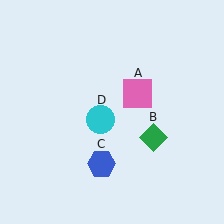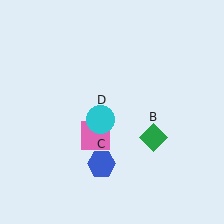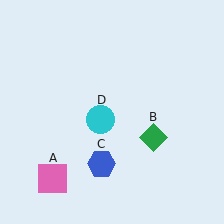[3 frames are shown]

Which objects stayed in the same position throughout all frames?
Green diamond (object B) and blue hexagon (object C) and cyan circle (object D) remained stationary.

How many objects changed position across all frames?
1 object changed position: pink square (object A).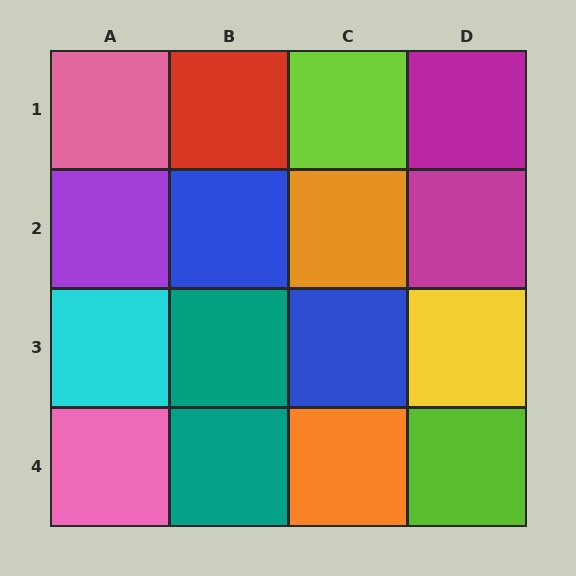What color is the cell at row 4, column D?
Lime.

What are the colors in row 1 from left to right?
Pink, red, lime, magenta.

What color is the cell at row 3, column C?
Blue.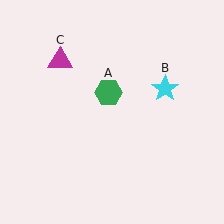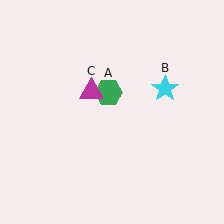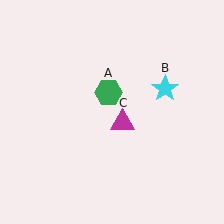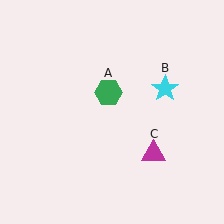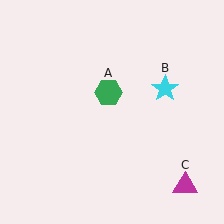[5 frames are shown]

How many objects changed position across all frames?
1 object changed position: magenta triangle (object C).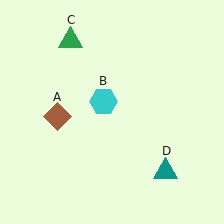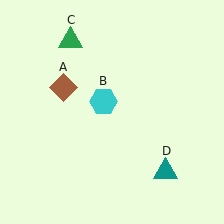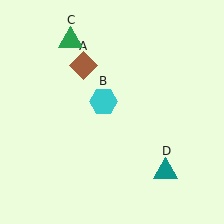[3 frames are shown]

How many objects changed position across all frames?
1 object changed position: brown diamond (object A).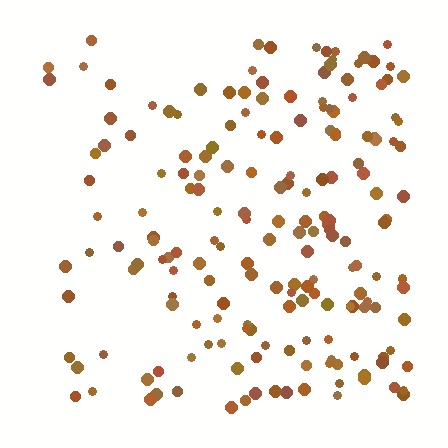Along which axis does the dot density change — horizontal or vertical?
Horizontal.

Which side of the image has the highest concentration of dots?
The right.